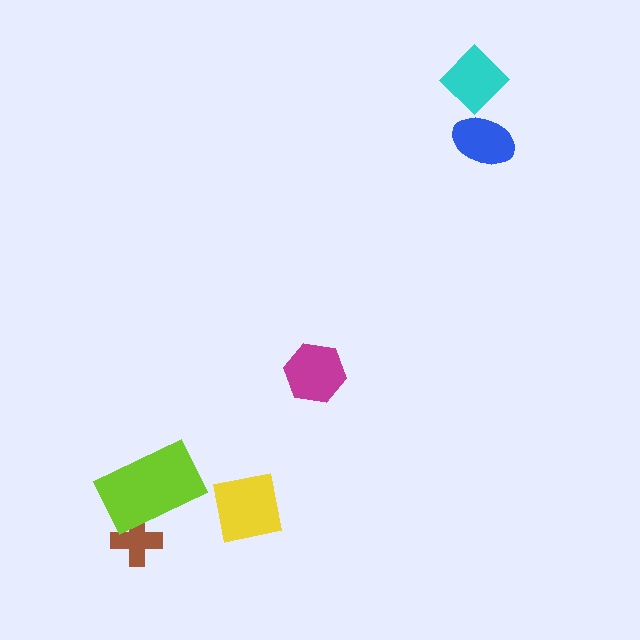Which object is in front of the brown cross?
The lime rectangle is in front of the brown cross.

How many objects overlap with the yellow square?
0 objects overlap with the yellow square.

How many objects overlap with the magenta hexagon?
0 objects overlap with the magenta hexagon.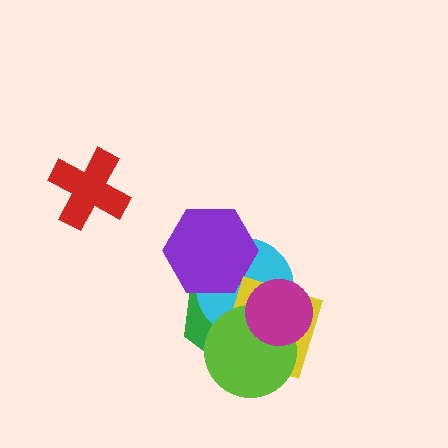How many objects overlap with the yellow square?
4 objects overlap with the yellow square.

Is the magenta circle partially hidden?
No, no other shape covers it.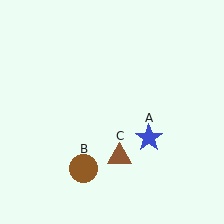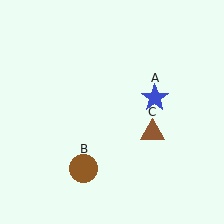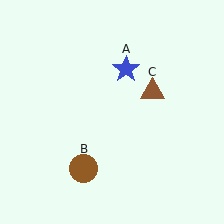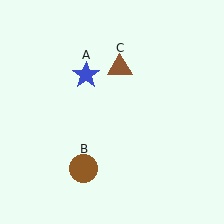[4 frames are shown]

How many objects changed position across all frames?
2 objects changed position: blue star (object A), brown triangle (object C).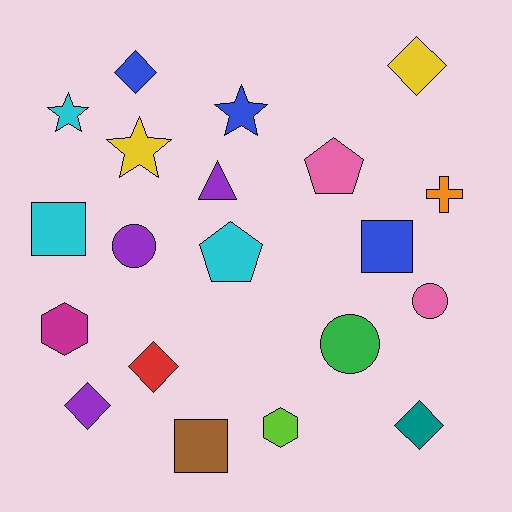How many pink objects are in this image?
There are 2 pink objects.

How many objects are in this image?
There are 20 objects.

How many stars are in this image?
There are 3 stars.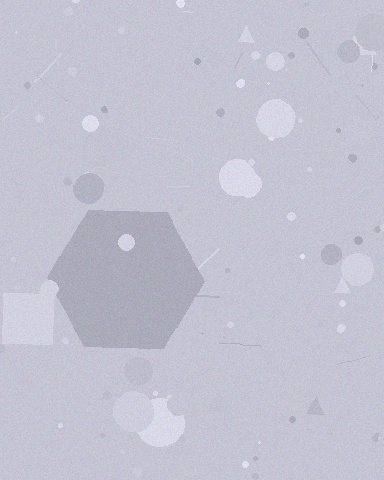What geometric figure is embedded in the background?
A hexagon is embedded in the background.